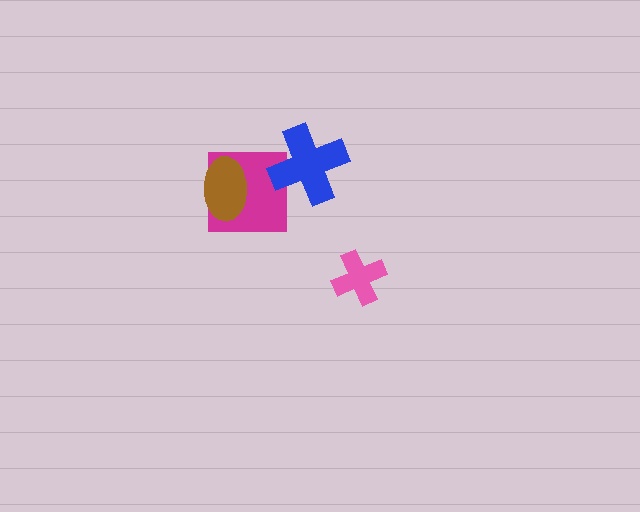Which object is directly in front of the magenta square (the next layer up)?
The brown ellipse is directly in front of the magenta square.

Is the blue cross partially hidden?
No, no other shape covers it.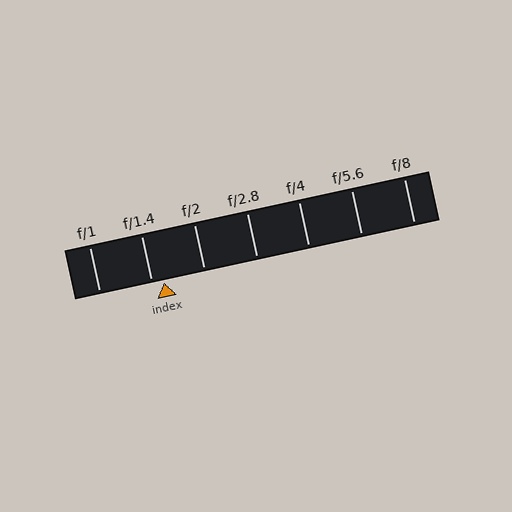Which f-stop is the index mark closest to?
The index mark is closest to f/1.4.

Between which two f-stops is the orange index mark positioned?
The index mark is between f/1.4 and f/2.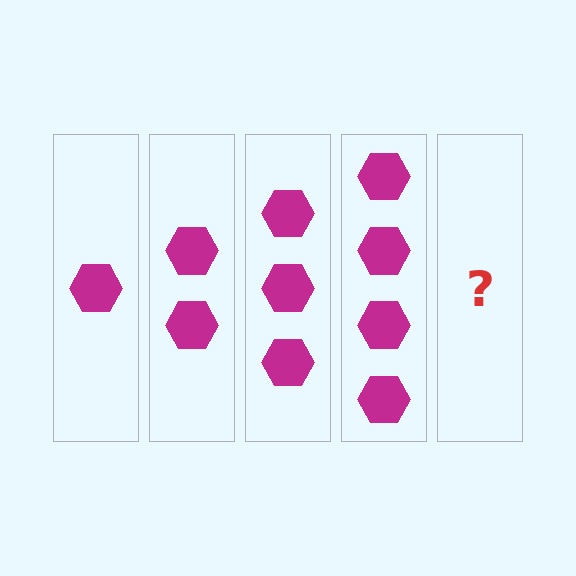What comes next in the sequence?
The next element should be 5 hexagons.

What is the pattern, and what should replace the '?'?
The pattern is that each step adds one more hexagon. The '?' should be 5 hexagons.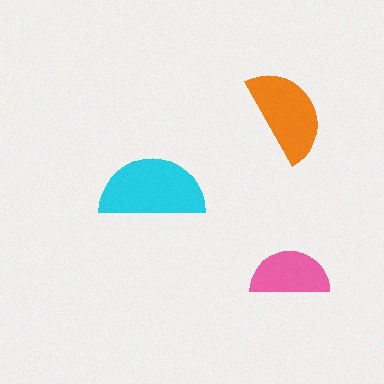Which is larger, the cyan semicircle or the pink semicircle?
The cyan one.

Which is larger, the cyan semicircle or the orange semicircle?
The cyan one.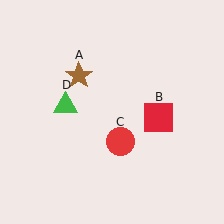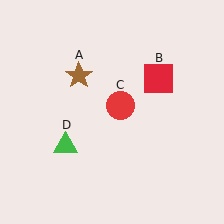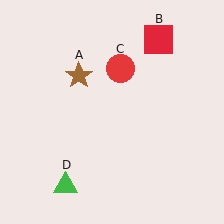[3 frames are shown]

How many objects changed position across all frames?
3 objects changed position: red square (object B), red circle (object C), green triangle (object D).